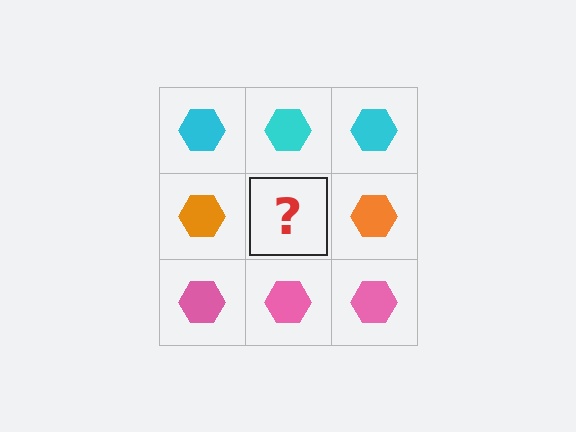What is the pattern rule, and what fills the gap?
The rule is that each row has a consistent color. The gap should be filled with an orange hexagon.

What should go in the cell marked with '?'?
The missing cell should contain an orange hexagon.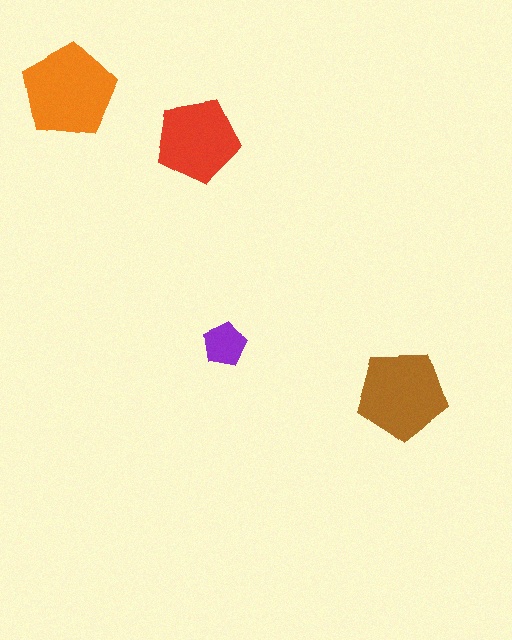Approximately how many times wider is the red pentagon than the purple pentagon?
About 2 times wider.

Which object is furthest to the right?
The brown pentagon is rightmost.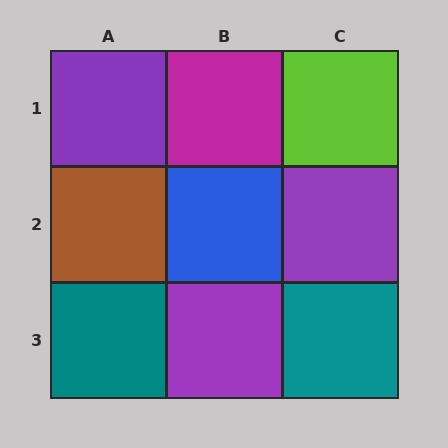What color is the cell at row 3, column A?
Teal.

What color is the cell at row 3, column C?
Teal.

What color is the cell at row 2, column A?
Brown.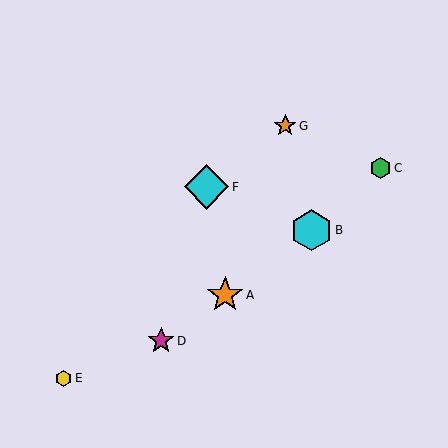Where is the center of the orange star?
The center of the orange star is at (285, 126).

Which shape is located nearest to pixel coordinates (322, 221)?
The cyan hexagon (labeled B) at (312, 230) is nearest to that location.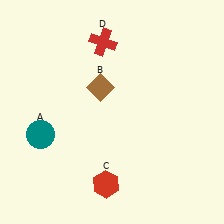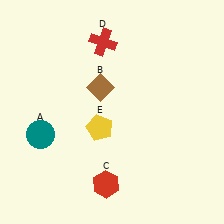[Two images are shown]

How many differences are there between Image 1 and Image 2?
There is 1 difference between the two images.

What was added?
A yellow pentagon (E) was added in Image 2.